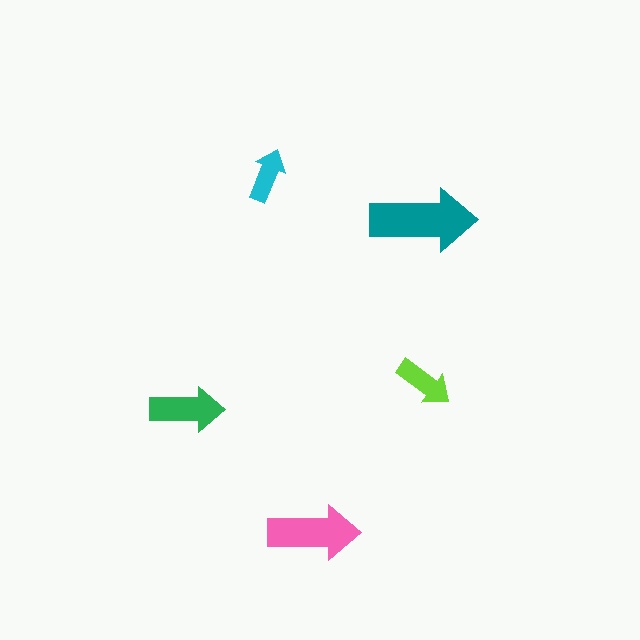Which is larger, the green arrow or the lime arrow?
The green one.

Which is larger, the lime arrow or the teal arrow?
The teal one.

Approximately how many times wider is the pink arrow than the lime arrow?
About 1.5 times wider.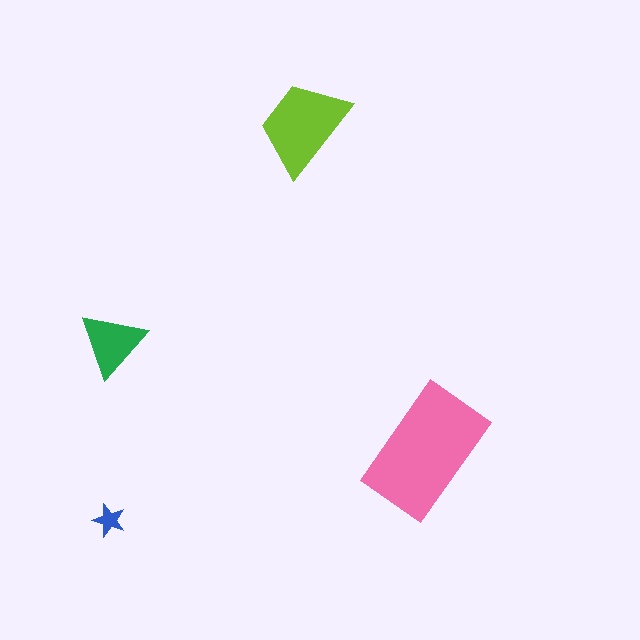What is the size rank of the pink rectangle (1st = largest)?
1st.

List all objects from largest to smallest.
The pink rectangle, the lime trapezoid, the green triangle, the blue star.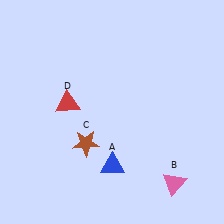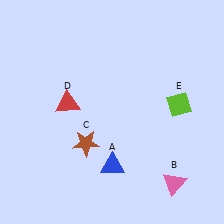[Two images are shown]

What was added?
A lime diamond (E) was added in Image 2.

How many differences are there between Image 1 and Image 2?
There is 1 difference between the two images.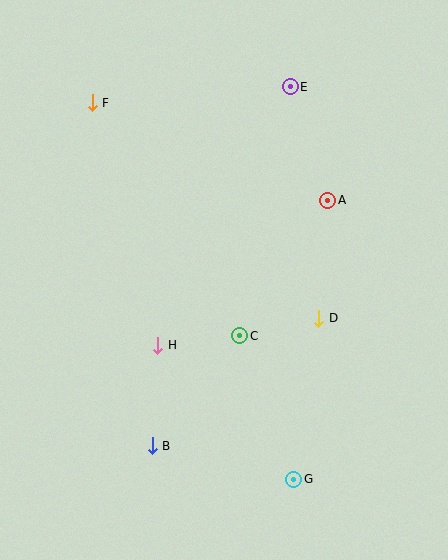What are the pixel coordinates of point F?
Point F is at (92, 103).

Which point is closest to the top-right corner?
Point E is closest to the top-right corner.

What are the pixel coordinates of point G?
Point G is at (294, 479).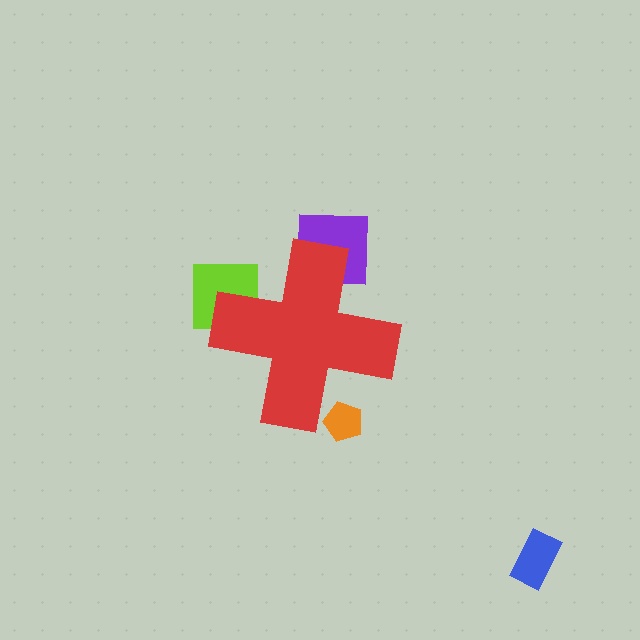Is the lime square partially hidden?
Yes, the lime square is partially hidden behind the red cross.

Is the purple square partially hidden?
Yes, the purple square is partially hidden behind the red cross.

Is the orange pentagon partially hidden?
Yes, the orange pentagon is partially hidden behind the red cross.